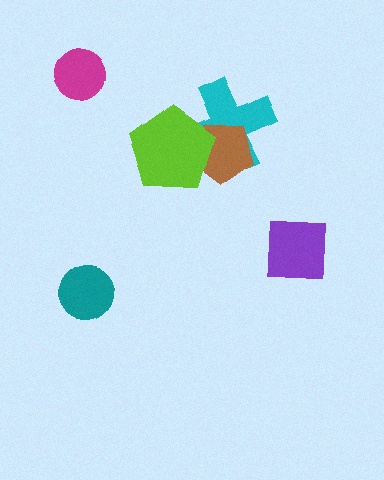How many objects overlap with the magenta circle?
0 objects overlap with the magenta circle.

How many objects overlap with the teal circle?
0 objects overlap with the teal circle.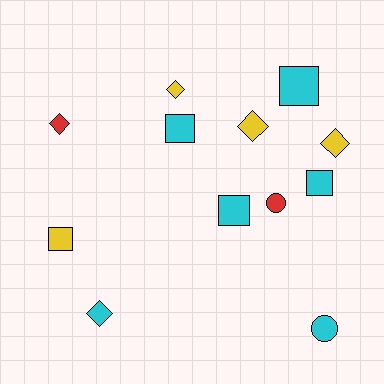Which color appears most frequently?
Cyan, with 6 objects.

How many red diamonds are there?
There is 1 red diamond.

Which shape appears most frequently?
Diamond, with 5 objects.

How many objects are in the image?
There are 12 objects.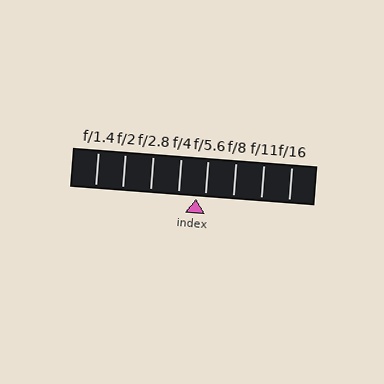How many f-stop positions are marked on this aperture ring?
There are 8 f-stop positions marked.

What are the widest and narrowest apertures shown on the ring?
The widest aperture shown is f/1.4 and the narrowest is f/16.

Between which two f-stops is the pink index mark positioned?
The index mark is between f/4 and f/5.6.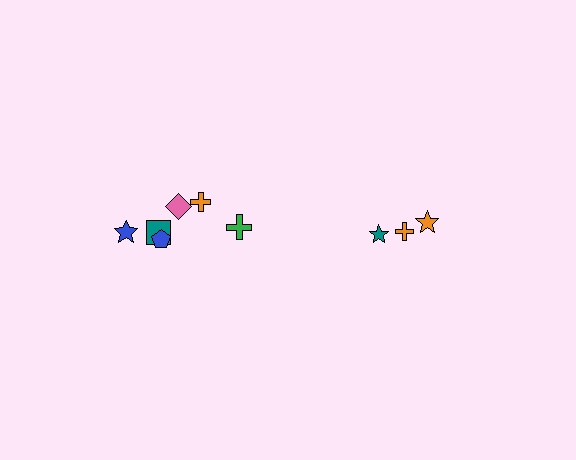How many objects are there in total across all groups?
There are 9 objects.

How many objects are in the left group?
There are 6 objects.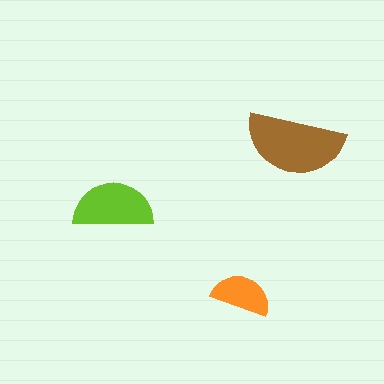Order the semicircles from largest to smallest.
the brown one, the lime one, the orange one.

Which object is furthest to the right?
The brown semicircle is rightmost.